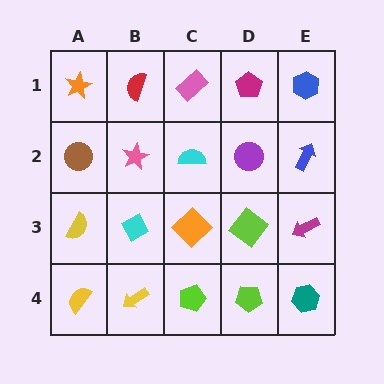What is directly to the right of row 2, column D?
A blue arrow.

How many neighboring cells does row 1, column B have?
3.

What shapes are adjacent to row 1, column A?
A brown circle (row 2, column A), a red semicircle (row 1, column B).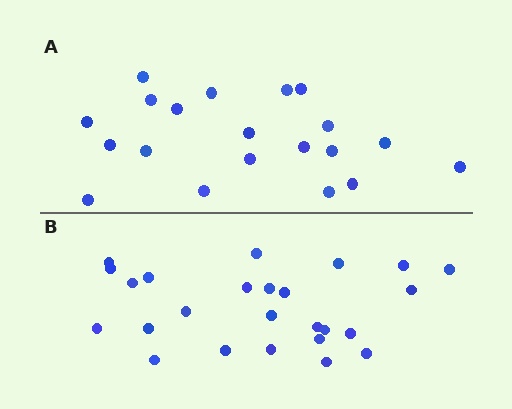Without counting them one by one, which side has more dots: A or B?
Region B (the bottom region) has more dots.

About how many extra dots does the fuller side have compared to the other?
Region B has about 5 more dots than region A.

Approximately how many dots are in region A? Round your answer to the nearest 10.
About 20 dots.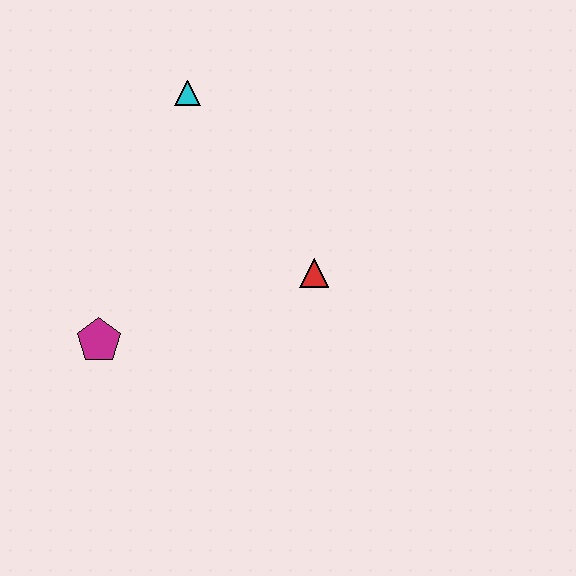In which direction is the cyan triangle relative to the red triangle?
The cyan triangle is above the red triangle.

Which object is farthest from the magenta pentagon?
The cyan triangle is farthest from the magenta pentagon.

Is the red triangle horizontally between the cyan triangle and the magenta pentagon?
No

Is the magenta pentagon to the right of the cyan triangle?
No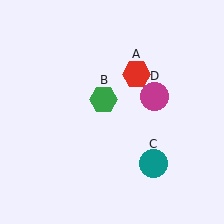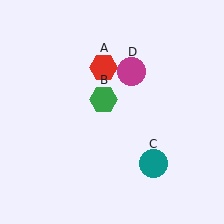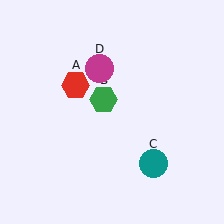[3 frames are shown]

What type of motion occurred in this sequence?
The red hexagon (object A), magenta circle (object D) rotated counterclockwise around the center of the scene.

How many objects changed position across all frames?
2 objects changed position: red hexagon (object A), magenta circle (object D).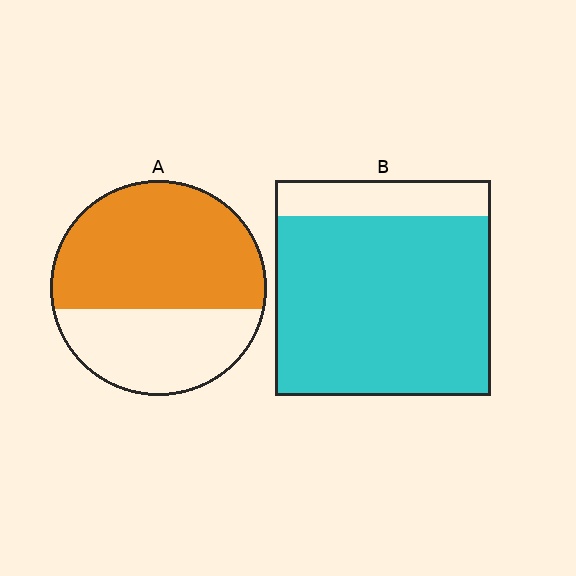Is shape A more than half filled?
Yes.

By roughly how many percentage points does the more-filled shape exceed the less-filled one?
By roughly 20 percentage points (B over A).